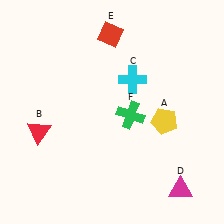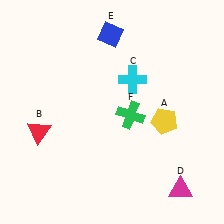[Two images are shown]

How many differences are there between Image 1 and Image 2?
There is 1 difference between the two images.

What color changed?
The diamond (E) changed from red in Image 1 to blue in Image 2.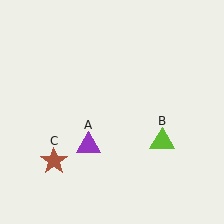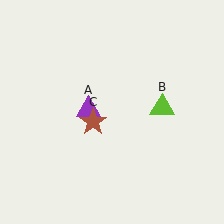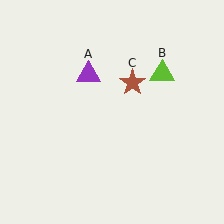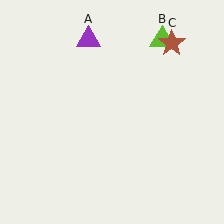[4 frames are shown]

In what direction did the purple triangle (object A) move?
The purple triangle (object A) moved up.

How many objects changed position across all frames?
3 objects changed position: purple triangle (object A), lime triangle (object B), brown star (object C).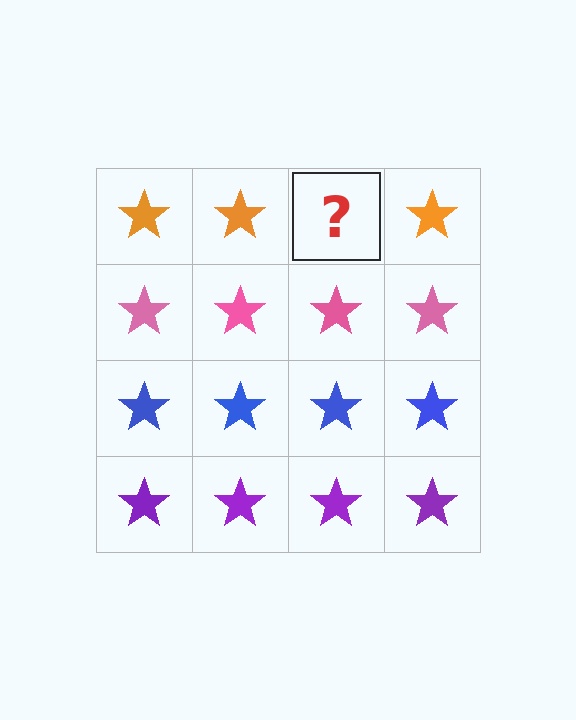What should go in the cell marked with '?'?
The missing cell should contain an orange star.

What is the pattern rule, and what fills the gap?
The rule is that each row has a consistent color. The gap should be filled with an orange star.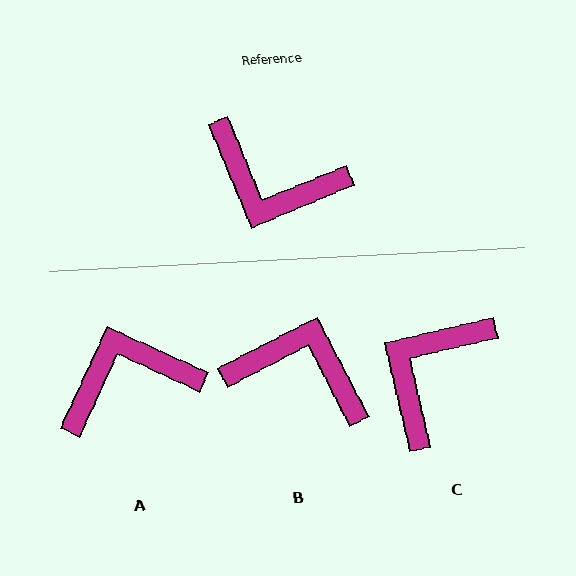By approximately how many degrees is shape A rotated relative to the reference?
Approximately 137 degrees clockwise.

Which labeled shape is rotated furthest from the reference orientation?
B, about 175 degrees away.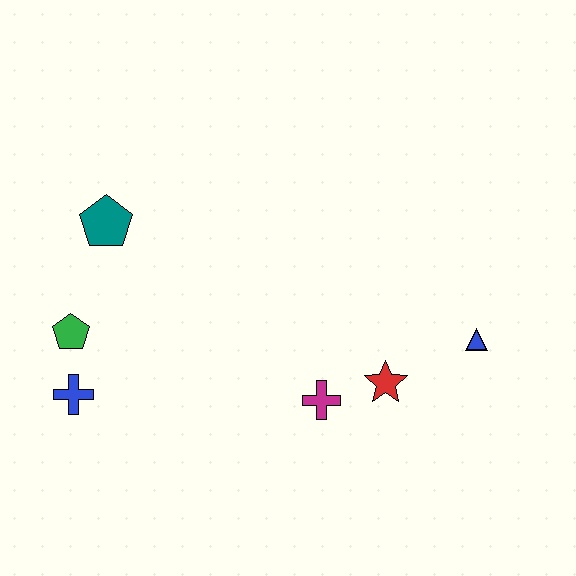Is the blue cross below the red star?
Yes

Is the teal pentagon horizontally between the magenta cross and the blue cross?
Yes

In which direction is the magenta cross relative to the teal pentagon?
The magenta cross is to the right of the teal pentagon.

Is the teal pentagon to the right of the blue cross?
Yes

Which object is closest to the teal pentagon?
The green pentagon is closest to the teal pentagon.